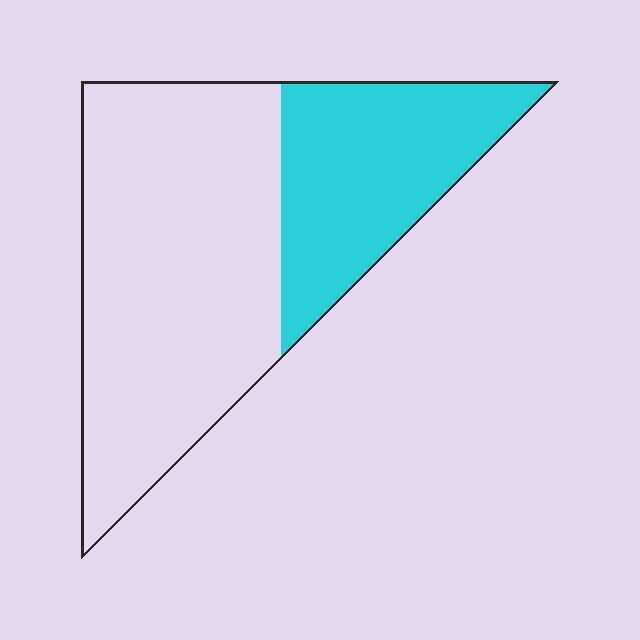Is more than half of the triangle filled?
No.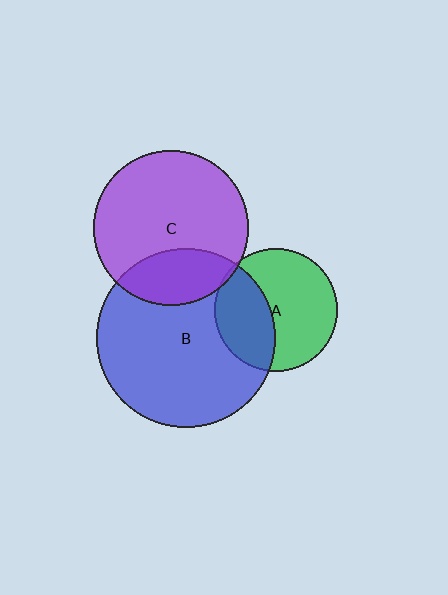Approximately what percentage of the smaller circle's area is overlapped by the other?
Approximately 5%.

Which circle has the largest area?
Circle B (blue).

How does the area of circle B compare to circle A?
Approximately 2.1 times.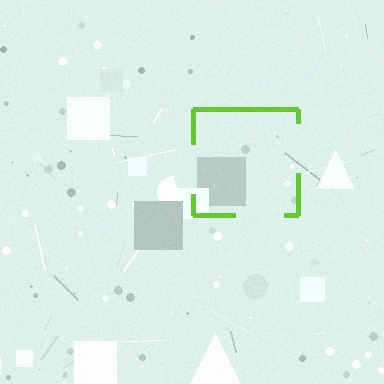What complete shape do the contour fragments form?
The contour fragments form a square.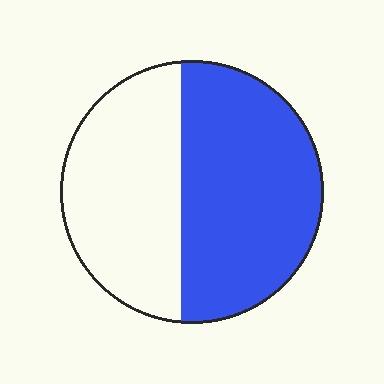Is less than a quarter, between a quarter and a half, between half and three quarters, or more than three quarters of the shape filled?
Between half and three quarters.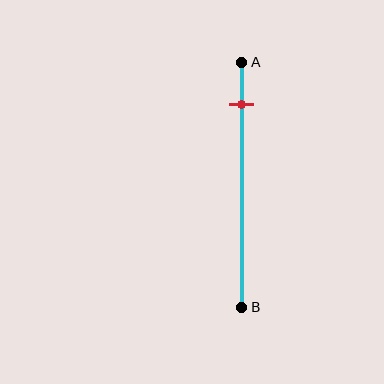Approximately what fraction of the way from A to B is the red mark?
The red mark is approximately 15% of the way from A to B.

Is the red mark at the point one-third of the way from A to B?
No, the mark is at about 15% from A, not at the 33% one-third point.